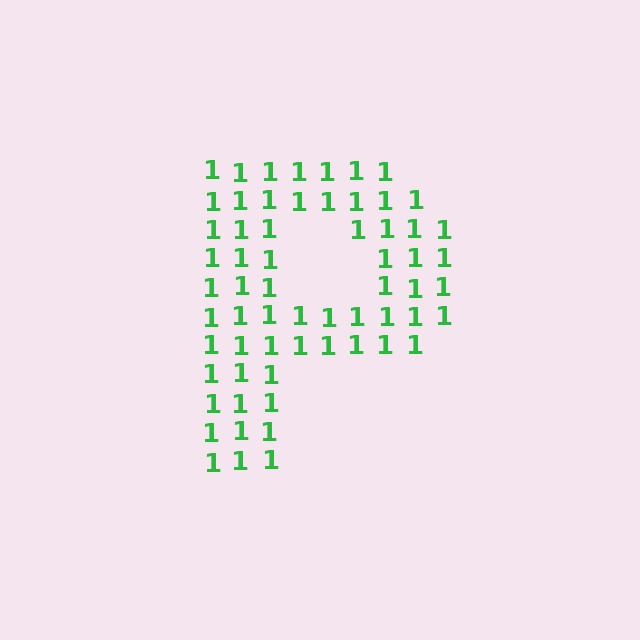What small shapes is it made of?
It is made of small digit 1's.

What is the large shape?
The large shape is the letter P.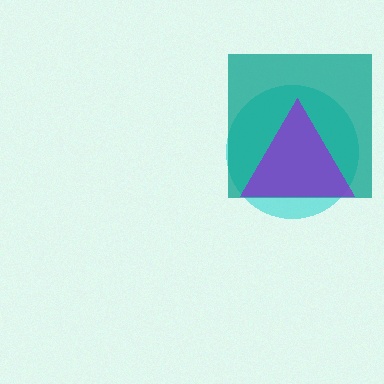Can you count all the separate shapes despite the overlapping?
Yes, there are 3 separate shapes.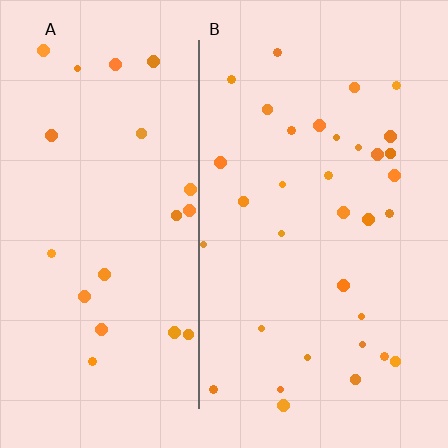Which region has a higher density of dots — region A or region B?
B (the right).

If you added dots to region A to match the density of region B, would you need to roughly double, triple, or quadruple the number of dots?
Approximately double.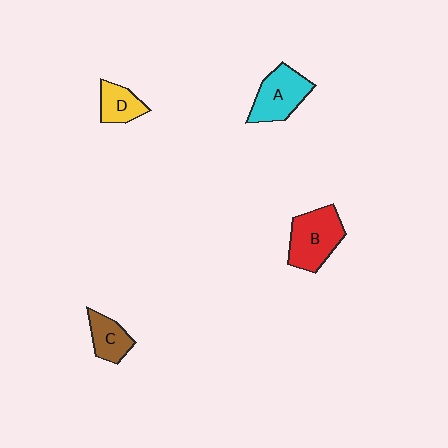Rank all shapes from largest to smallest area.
From largest to smallest: B (red), A (cyan), C (brown), D (yellow).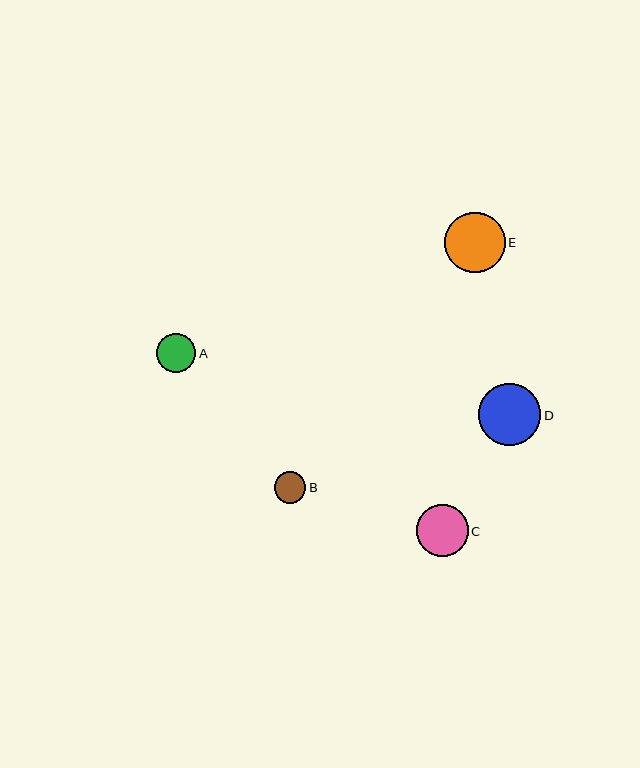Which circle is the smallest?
Circle B is the smallest with a size of approximately 32 pixels.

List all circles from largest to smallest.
From largest to smallest: D, E, C, A, B.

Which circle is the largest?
Circle D is the largest with a size of approximately 62 pixels.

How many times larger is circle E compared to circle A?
Circle E is approximately 1.5 times the size of circle A.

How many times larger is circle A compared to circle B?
Circle A is approximately 1.2 times the size of circle B.